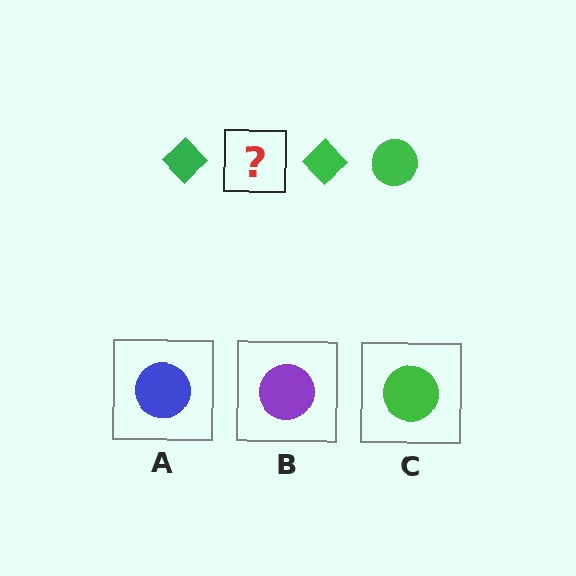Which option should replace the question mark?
Option C.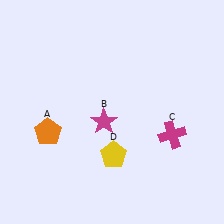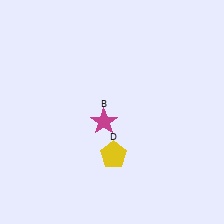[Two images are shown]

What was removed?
The magenta cross (C), the orange pentagon (A) were removed in Image 2.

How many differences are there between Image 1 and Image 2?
There are 2 differences between the two images.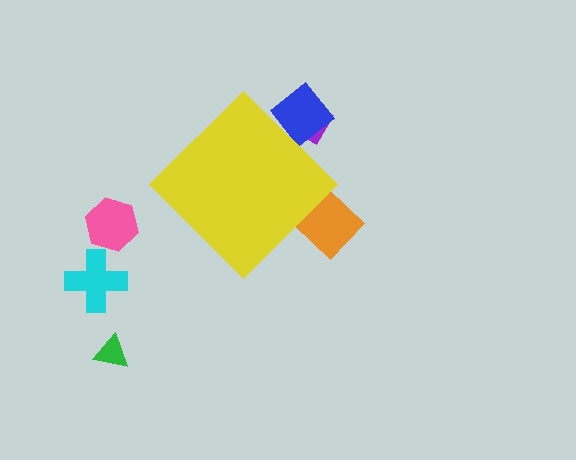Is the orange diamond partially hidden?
Yes, the orange diamond is partially hidden behind the yellow diamond.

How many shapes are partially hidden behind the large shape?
3 shapes are partially hidden.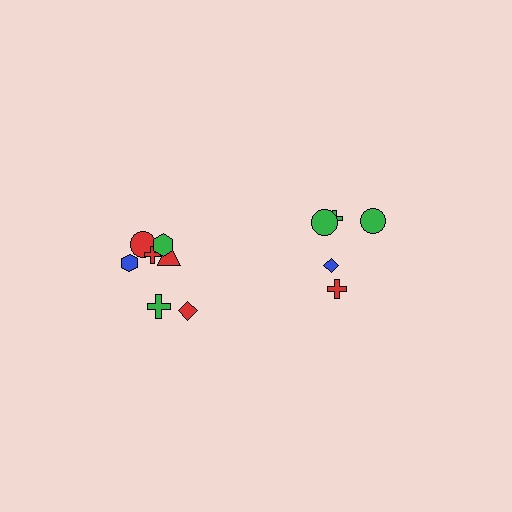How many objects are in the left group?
There are 7 objects.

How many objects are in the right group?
There are 5 objects.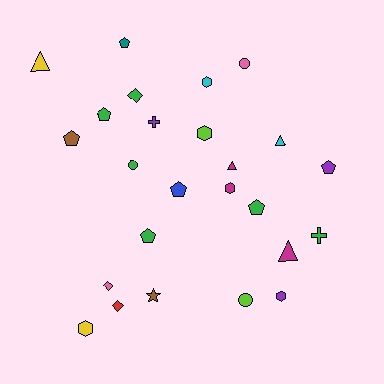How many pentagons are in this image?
There are 7 pentagons.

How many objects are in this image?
There are 25 objects.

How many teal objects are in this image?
There is 1 teal object.